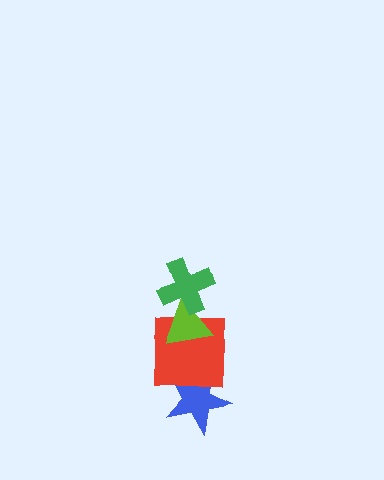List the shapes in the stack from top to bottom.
From top to bottom: the green cross, the lime triangle, the red square, the blue star.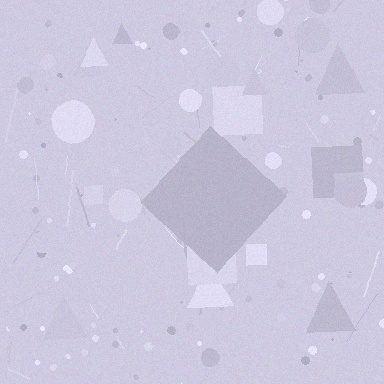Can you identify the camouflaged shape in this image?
The camouflaged shape is a diamond.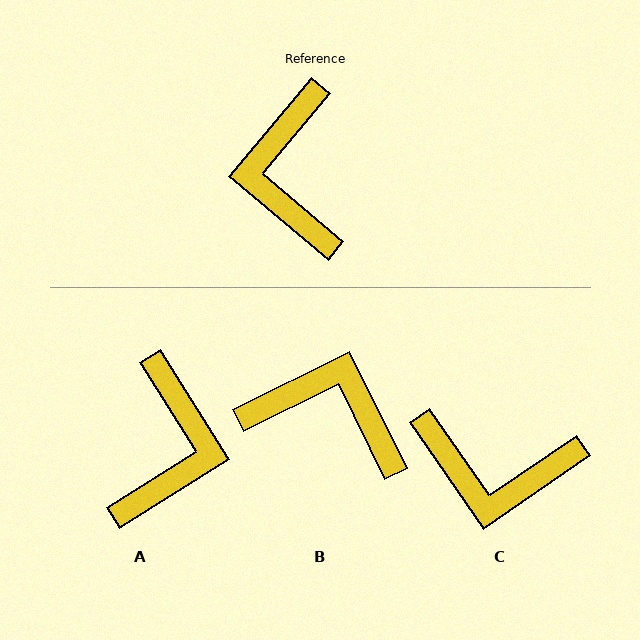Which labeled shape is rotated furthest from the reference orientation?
A, about 162 degrees away.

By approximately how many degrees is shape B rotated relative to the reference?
Approximately 114 degrees clockwise.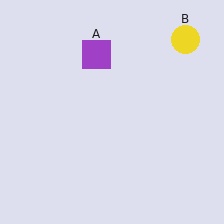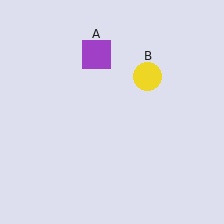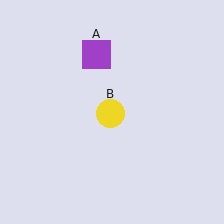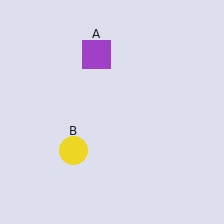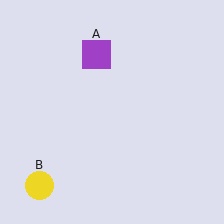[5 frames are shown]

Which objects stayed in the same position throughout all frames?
Purple square (object A) remained stationary.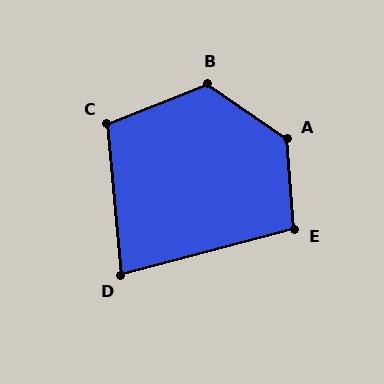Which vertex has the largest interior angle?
A, at approximately 129 degrees.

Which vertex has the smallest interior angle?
D, at approximately 81 degrees.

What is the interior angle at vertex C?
Approximately 106 degrees (obtuse).